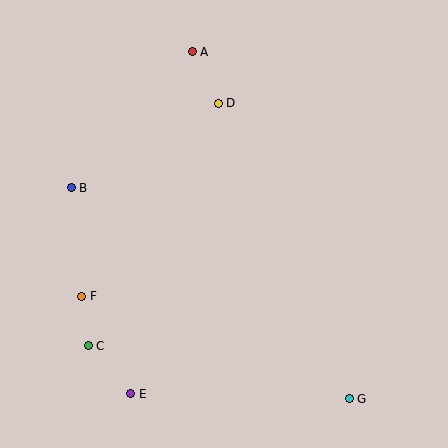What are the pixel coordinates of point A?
Point A is at (192, 52).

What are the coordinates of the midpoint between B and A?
The midpoint between B and A is at (132, 120).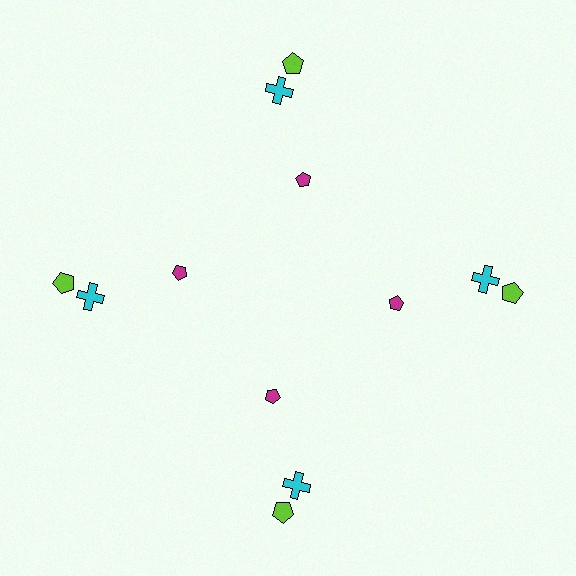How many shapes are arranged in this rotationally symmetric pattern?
There are 12 shapes, arranged in 4 groups of 3.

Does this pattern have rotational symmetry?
Yes, this pattern has 4-fold rotational symmetry. It looks the same after rotating 90 degrees around the center.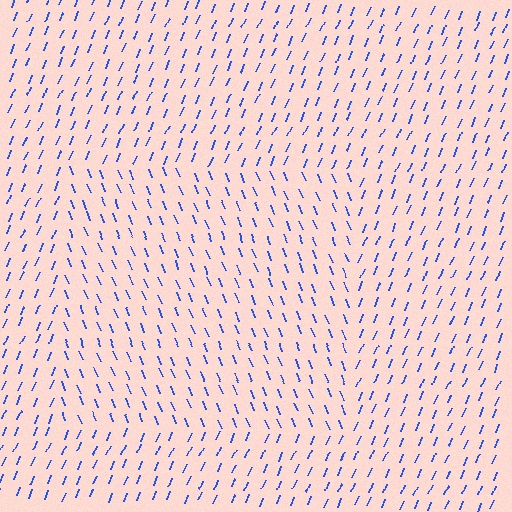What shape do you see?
I see a rectangle.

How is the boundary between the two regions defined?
The boundary is defined purely by a change in line orientation (approximately 45 degrees difference). All lines are the same color and thickness.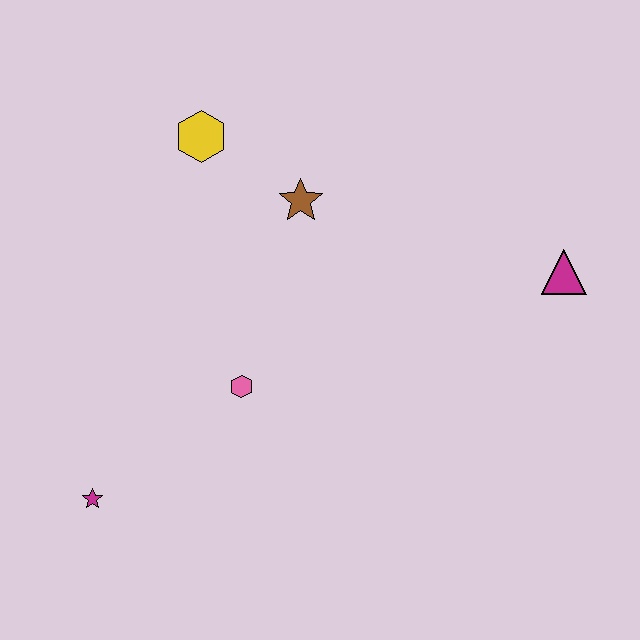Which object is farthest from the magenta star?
The magenta triangle is farthest from the magenta star.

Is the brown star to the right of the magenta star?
Yes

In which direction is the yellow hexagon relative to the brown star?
The yellow hexagon is to the left of the brown star.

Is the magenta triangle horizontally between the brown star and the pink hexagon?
No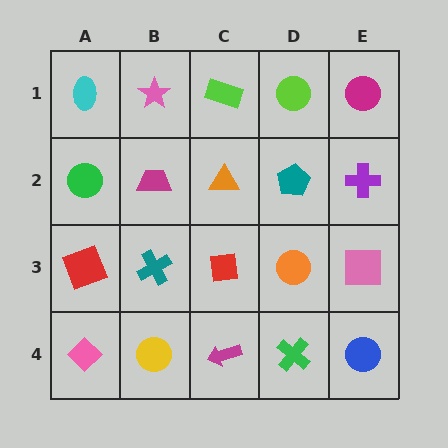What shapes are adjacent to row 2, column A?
A cyan ellipse (row 1, column A), a red square (row 3, column A), a magenta trapezoid (row 2, column B).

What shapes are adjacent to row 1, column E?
A purple cross (row 2, column E), a lime circle (row 1, column D).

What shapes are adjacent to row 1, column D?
A teal pentagon (row 2, column D), a lime rectangle (row 1, column C), a magenta circle (row 1, column E).